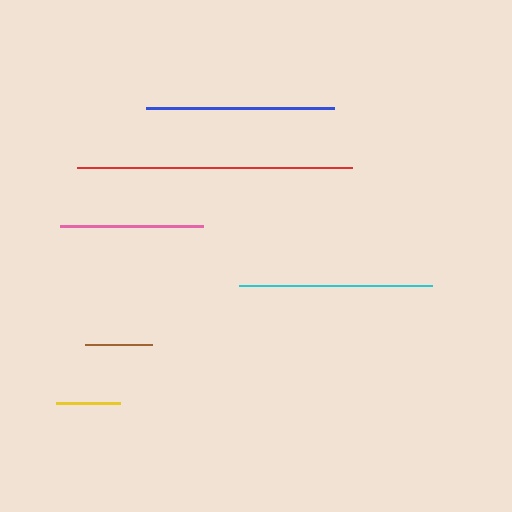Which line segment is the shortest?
The yellow line is the shortest at approximately 64 pixels.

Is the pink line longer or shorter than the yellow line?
The pink line is longer than the yellow line.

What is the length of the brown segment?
The brown segment is approximately 67 pixels long.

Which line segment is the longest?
The red line is the longest at approximately 275 pixels.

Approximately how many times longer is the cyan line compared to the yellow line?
The cyan line is approximately 3.0 times the length of the yellow line.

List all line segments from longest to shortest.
From longest to shortest: red, cyan, blue, pink, brown, yellow.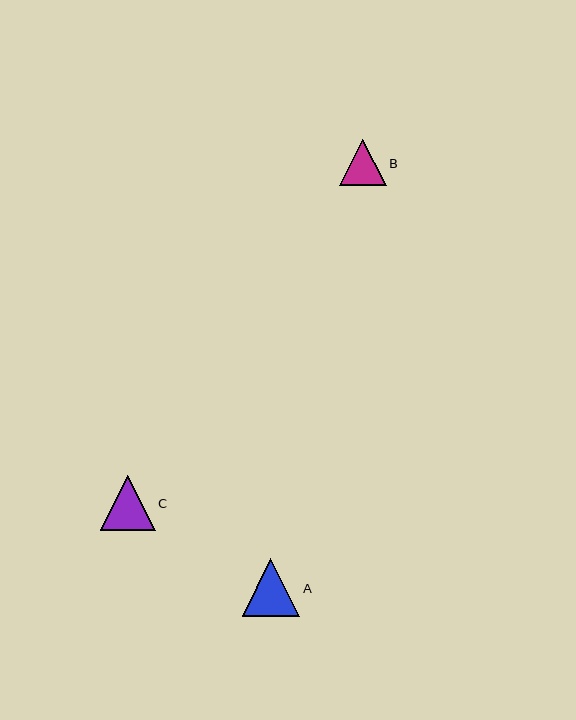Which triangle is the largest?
Triangle A is the largest with a size of approximately 58 pixels.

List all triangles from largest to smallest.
From largest to smallest: A, C, B.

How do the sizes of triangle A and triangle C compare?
Triangle A and triangle C are approximately the same size.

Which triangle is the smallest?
Triangle B is the smallest with a size of approximately 47 pixels.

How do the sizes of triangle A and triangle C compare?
Triangle A and triangle C are approximately the same size.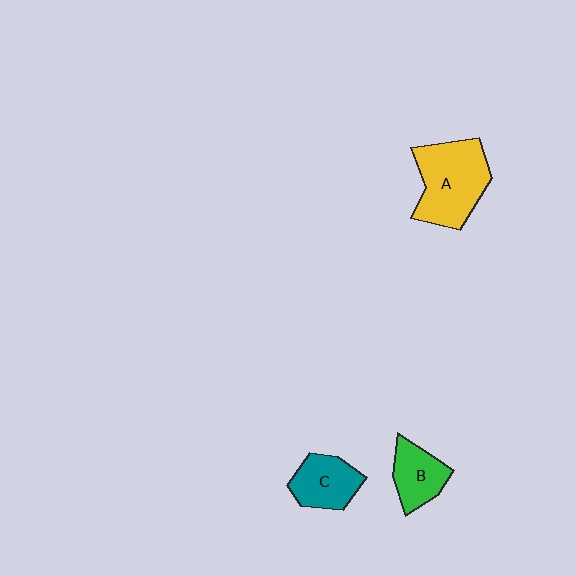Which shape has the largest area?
Shape A (yellow).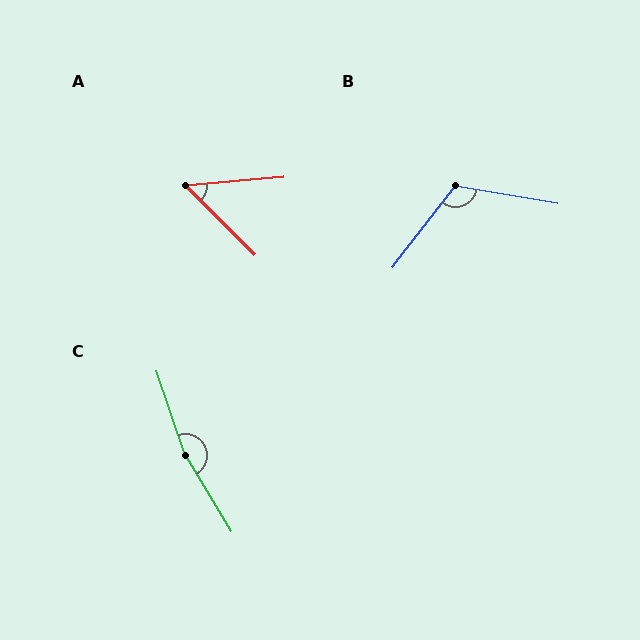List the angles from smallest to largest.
A (50°), B (118°), C (168°).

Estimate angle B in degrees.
Approximately 118 degrees.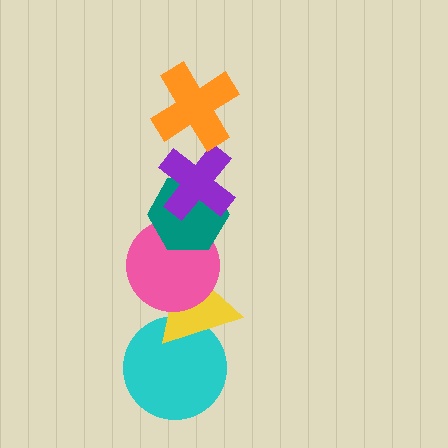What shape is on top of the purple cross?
The orange cross is on top of the purple cross.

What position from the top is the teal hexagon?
The teal hexagon is 3rd from the top.